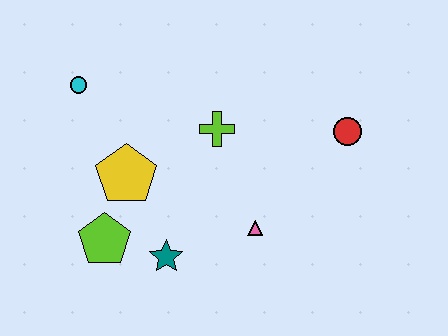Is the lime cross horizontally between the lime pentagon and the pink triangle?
Yes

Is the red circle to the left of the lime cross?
No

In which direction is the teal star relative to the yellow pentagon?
The teal star is below the yellow pentagon.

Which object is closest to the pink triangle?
The teal star is closest to the pink triangle.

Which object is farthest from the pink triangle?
The cyan circle is farthest from the pink triangle.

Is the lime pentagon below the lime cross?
Yes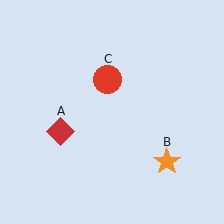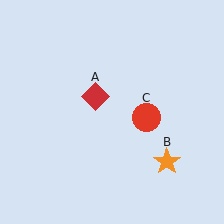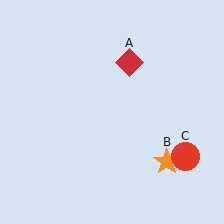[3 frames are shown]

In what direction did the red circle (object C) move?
The red circle (object C) moved down and to the right.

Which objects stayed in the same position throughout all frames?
Orange star (object B) remained stationary.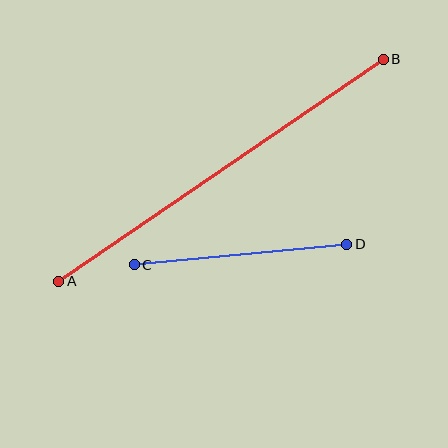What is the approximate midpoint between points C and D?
The midpoint is at approximately (241, 255) pixels.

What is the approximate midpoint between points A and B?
The midpoint is at approximately (221, 170) pixels.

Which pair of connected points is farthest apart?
Points A and B are farthest apart.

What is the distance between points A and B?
The distance is approximately 393 pixels.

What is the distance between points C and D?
The distance is approximately 213 pixels.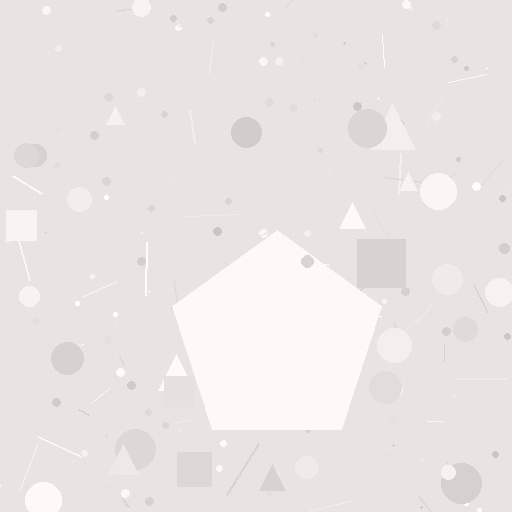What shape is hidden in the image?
A pentagon is hidden in the image.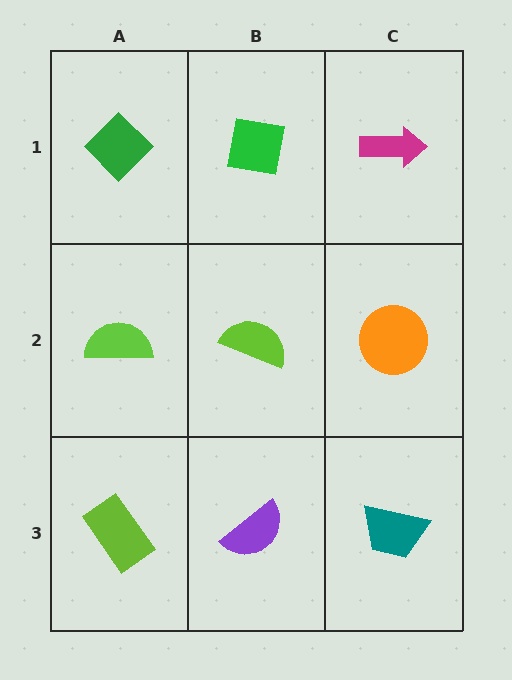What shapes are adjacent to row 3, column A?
A lime semicircle (row 2, column A), a purple semicircle (row 3, column B).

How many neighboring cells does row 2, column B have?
4.